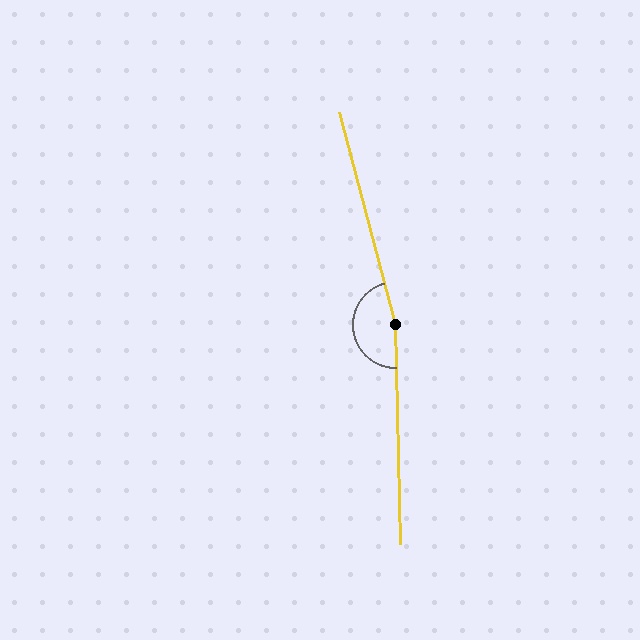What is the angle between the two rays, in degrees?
Approximately 166 degrees.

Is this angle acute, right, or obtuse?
It is obtuse.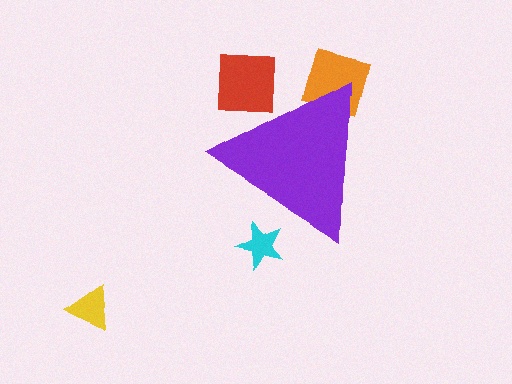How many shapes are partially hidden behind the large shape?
3 shapes are partially hidden.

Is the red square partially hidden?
Yes, the red square is partially hidden behind the purple triangle.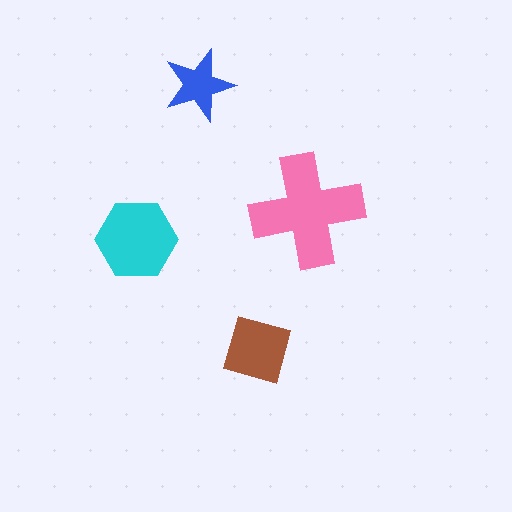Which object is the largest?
The pink cross.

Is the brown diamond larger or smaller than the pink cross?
Smaller.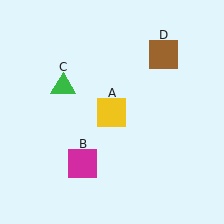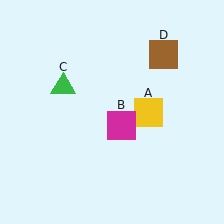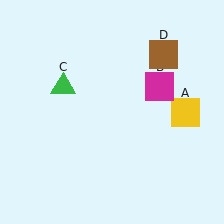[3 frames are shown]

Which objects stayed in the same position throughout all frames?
Green triangle (object C) and brown square (object D) remained stationary.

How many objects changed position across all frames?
2 objects changed position: yellow square (object A), magenta square (object B).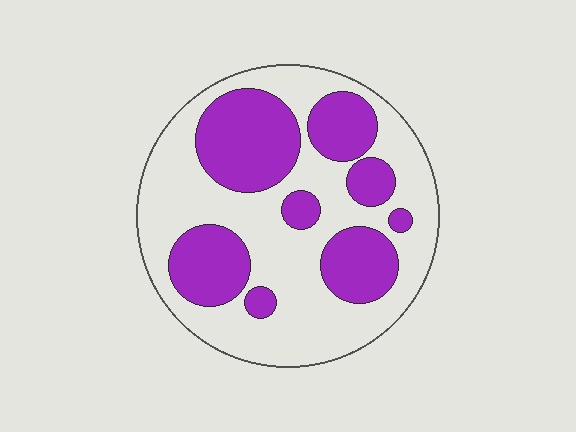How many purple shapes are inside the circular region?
8.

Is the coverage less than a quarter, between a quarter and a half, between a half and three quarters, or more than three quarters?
Between a quarter and a half.